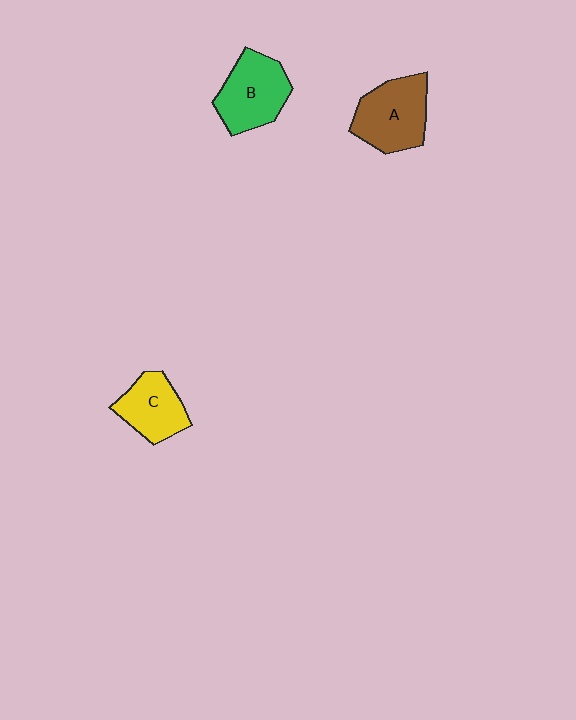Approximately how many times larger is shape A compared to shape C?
Approximately 1.3 times.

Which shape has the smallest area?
Shape C (yellow).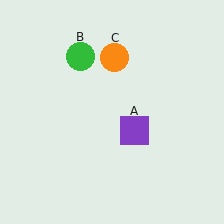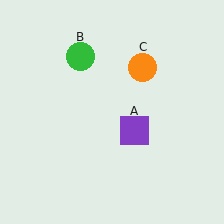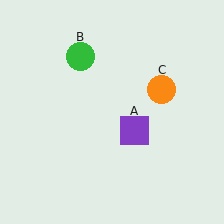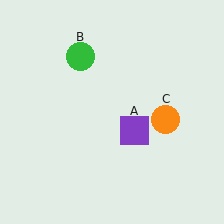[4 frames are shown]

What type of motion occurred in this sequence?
The orange circle (object C) rotated clockwise around the center of the scene.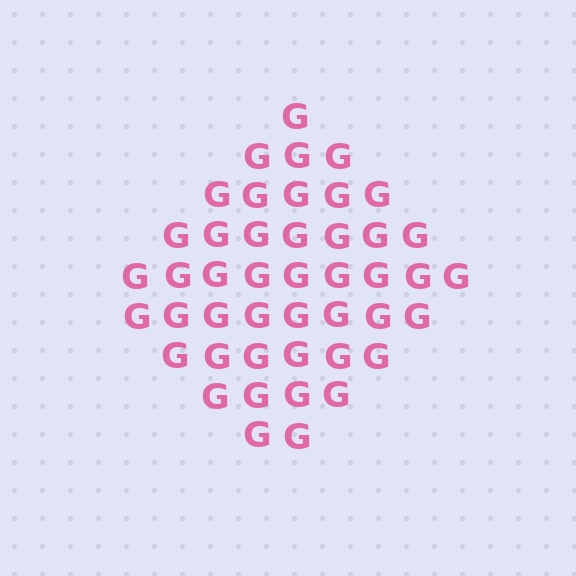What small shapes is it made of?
It is made of small letter G's.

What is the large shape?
The large shape is a diamond.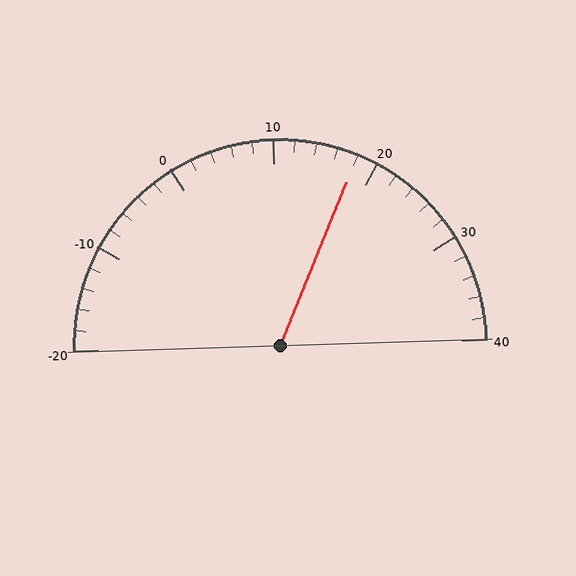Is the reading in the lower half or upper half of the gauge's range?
The reading is in the upper half of the range (-20 to 40).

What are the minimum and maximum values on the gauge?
The gauge ranges from -20 to 40.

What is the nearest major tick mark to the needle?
The nearest major tick mark is 20.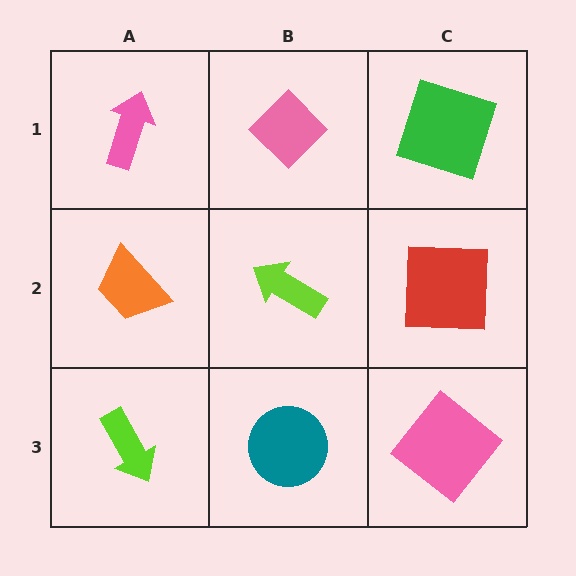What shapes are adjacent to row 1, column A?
An orange trapezoid (row 2, column A), a pink diamond (row 1, column B).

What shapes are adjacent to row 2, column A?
A pink arrow (row 1, column A), a lime arrow (row 3, column A), a lime arrow (row 2, column B).